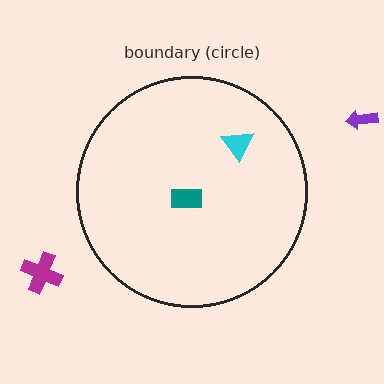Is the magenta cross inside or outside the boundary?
Outside.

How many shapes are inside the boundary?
2 inside, 2 outside.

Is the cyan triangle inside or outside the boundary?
Inside.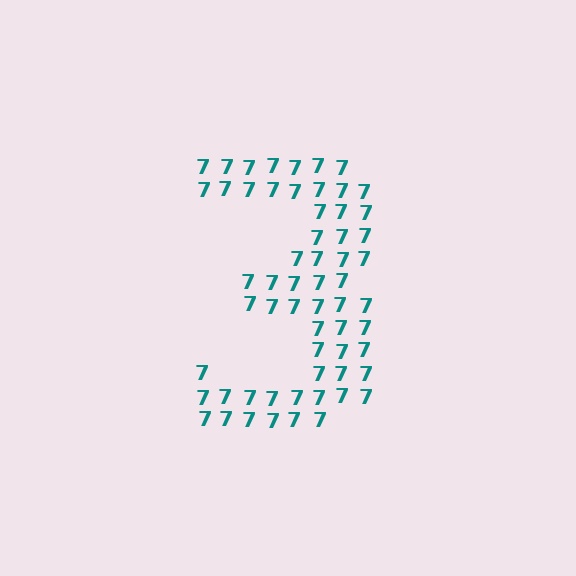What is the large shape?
The large shape is the digit 3.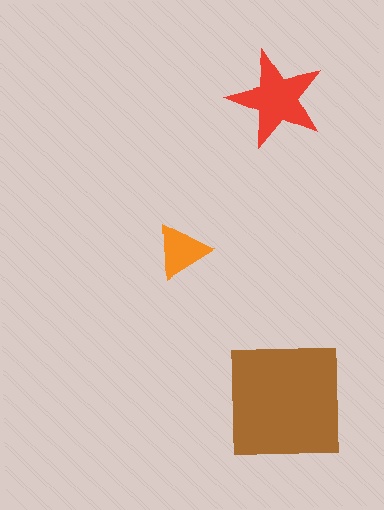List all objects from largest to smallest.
The brown square, the red star, the orange triangle.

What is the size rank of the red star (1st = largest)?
2nd.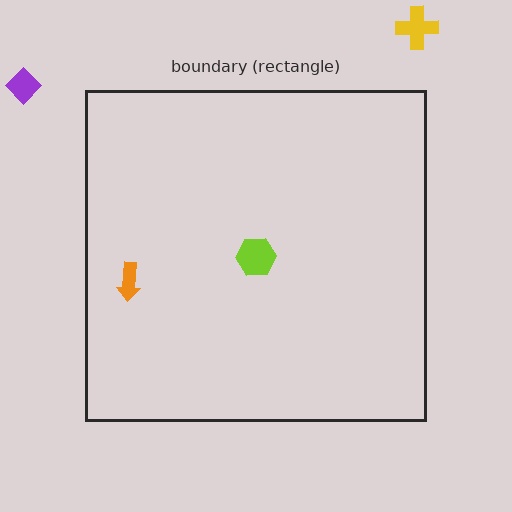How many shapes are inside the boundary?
2 inside, 2 outside.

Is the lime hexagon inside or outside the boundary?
Inside.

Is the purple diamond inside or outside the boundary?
Outside.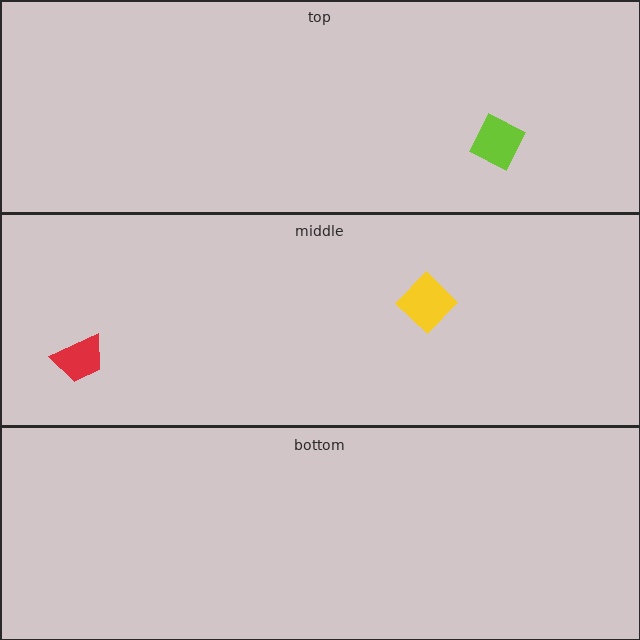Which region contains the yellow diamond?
The middle region.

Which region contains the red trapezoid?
The middle region.